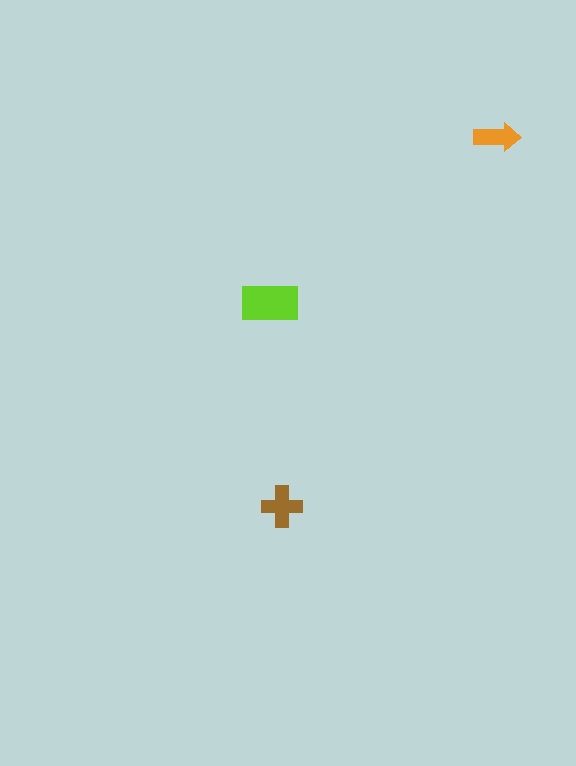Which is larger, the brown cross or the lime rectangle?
The lime rectangle.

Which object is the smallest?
The orange arrow.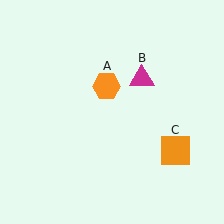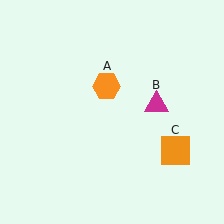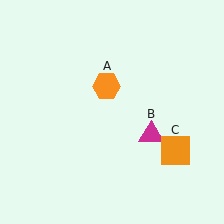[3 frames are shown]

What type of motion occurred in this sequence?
The magenta triangle (object B) rotated clockwise around the center of the scene.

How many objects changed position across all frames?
1 object changed position: magenta triangle (object B).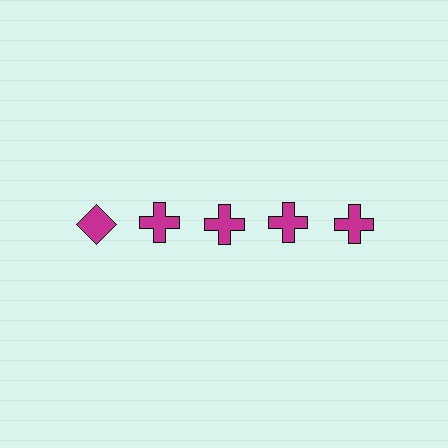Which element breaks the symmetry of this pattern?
The magenta diamond in the top row, leftmost column breaks the symmetry. All other shapes are magenta crosses.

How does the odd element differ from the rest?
It has a different shape: diamond instead of cross.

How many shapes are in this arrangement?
There are 5 shapes arranged in a grid pattern.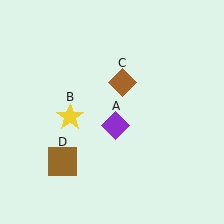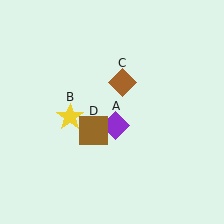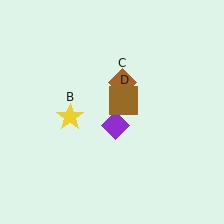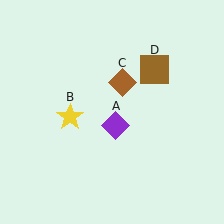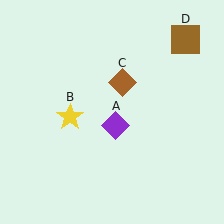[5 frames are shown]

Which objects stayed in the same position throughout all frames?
Purple diamond (object A) and yellow star (object B) and brown diamond (object C) remained stationary.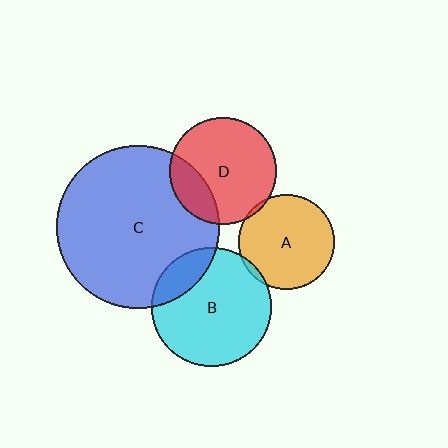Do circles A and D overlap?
Yes.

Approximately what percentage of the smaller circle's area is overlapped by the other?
Approximately 5%.